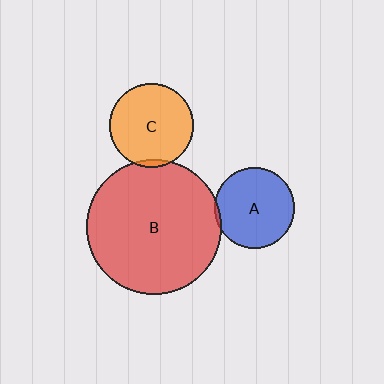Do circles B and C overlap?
Yes.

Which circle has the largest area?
Circle B (red).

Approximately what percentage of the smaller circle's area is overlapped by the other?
Approximately 5%.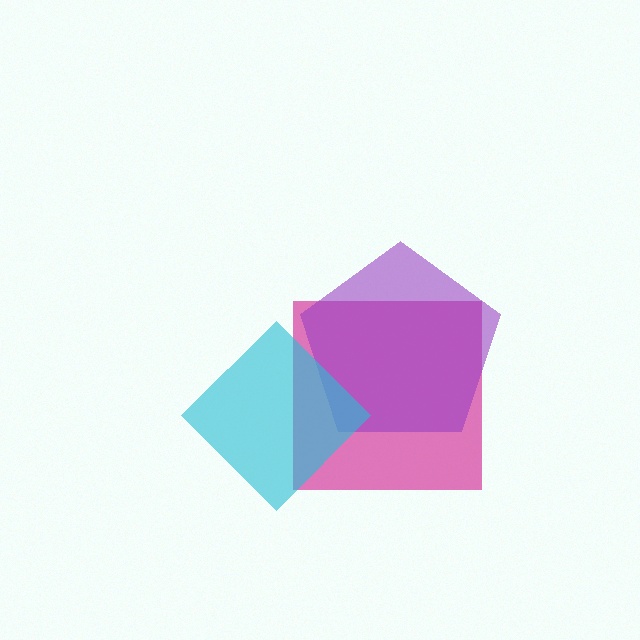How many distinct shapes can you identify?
There are 3 distinct shapes: a magenta square, a purple pentagon, a cyan diamond.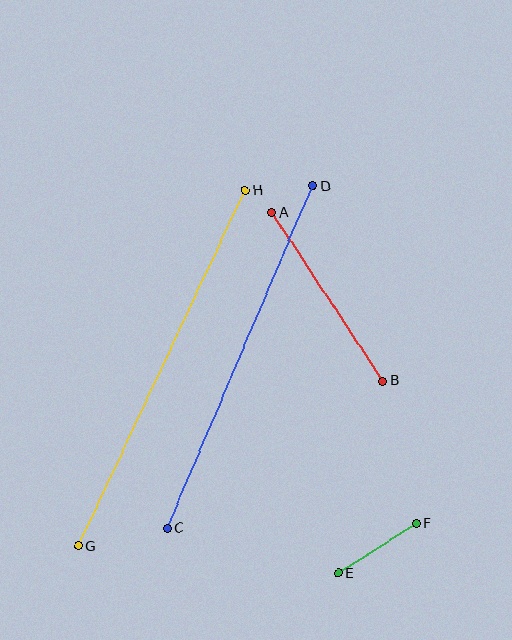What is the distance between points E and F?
The distance is approximately 93 pixels.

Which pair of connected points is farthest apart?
Points G and H are farthest apart.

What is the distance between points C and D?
The distance is approximately 372 pixels.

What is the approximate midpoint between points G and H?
The midpoint is at approximately (162, 368) pixels.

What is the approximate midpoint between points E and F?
The midpoint is at approximately (377, 548) pixels.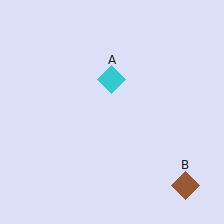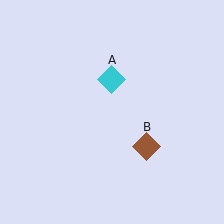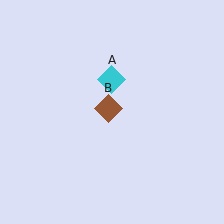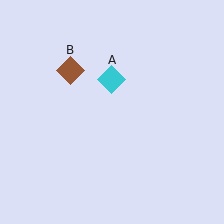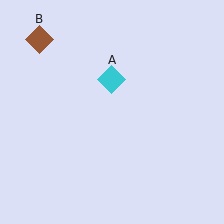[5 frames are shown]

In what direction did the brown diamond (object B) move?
The brown diamond (object B) moved up and to the left.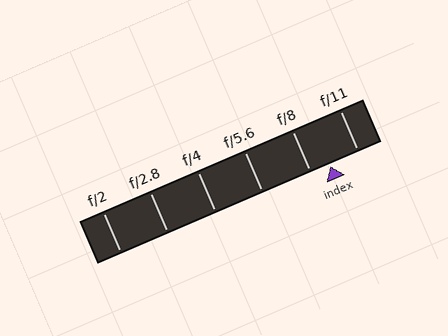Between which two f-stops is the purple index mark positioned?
The index mark is between f/8 and f/11.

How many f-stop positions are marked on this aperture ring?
There are 6 f-stop positions marked.